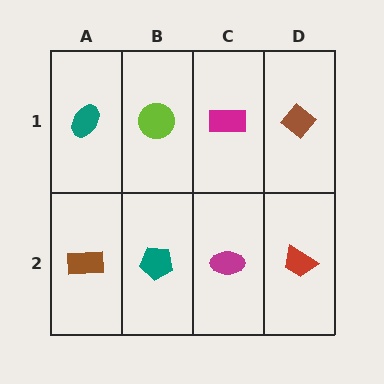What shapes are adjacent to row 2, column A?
A teal ellipse (row 1, column A), a teal pentagon (row 2, column B).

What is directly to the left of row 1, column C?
A lime circle.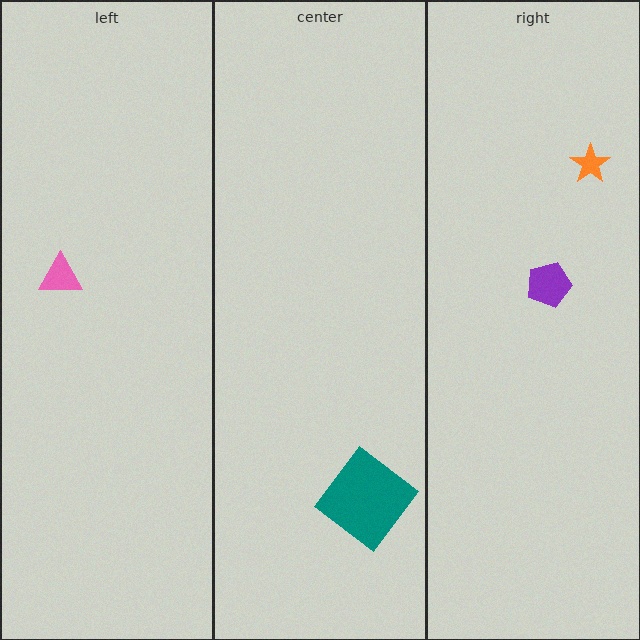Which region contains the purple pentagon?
The right region.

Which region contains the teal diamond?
The center region.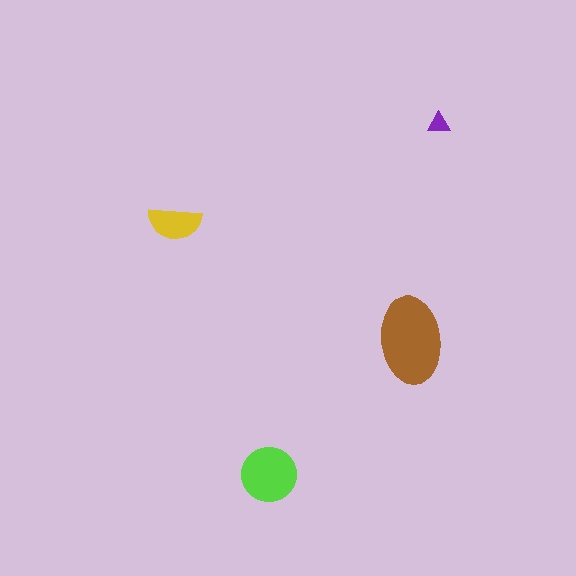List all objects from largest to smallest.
The brown ellipse, the lime circle, the yellow semicircle, the purple triangle.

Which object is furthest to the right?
The purple triangle is rightmost.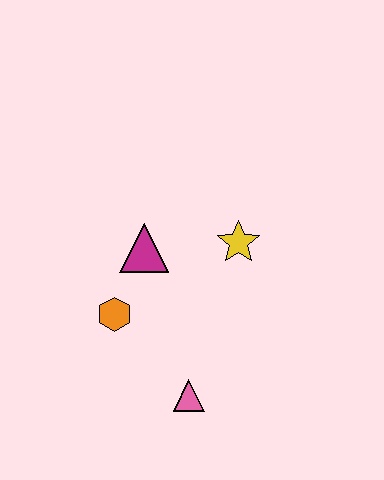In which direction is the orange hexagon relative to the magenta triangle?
The orange hexagon is below the magenta triangle.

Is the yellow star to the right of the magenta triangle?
Yes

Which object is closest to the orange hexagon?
The magenta triangle is closest to the orange hexagon.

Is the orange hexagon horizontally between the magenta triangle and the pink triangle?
No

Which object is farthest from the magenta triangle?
The pink triangle is farthest from the magenta triangle.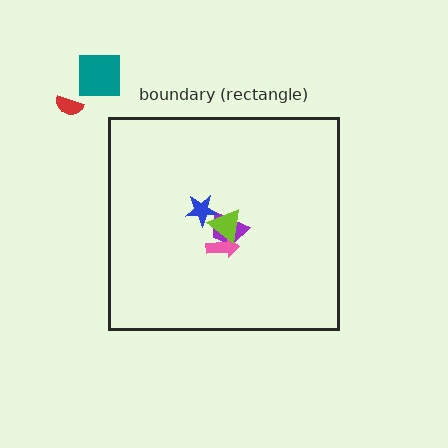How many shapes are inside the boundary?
4 inside, 2 outside.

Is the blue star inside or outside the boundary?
Inside.